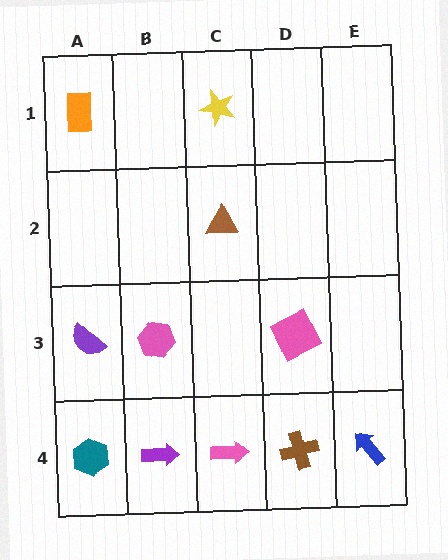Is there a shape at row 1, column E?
No, that cell is empty.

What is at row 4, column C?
A pink arrow.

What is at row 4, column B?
A purple arrow.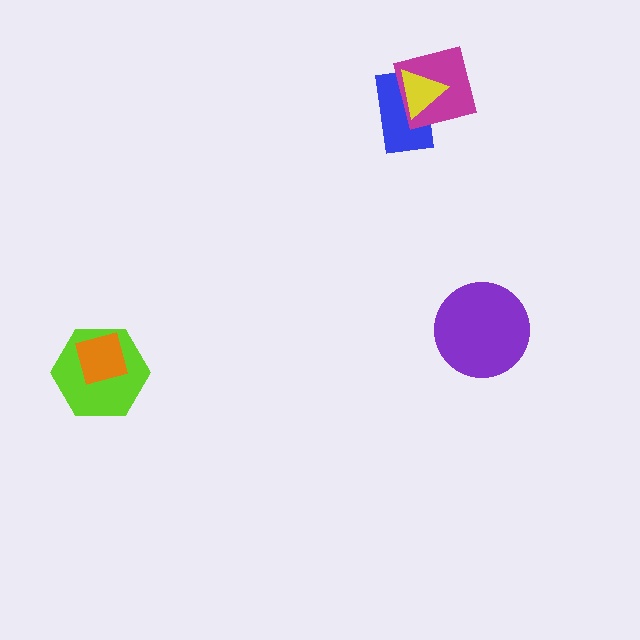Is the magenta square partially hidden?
Yes, it is partially covered by another shape.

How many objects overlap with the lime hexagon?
1 object overlaps with the lime hexagon.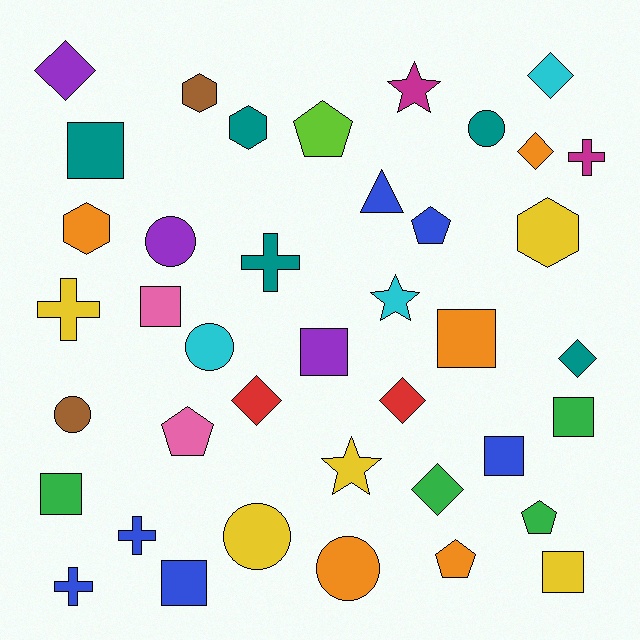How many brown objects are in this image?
There are 2 brown objects.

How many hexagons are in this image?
There are 4 hexagons.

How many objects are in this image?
There are 40 objects.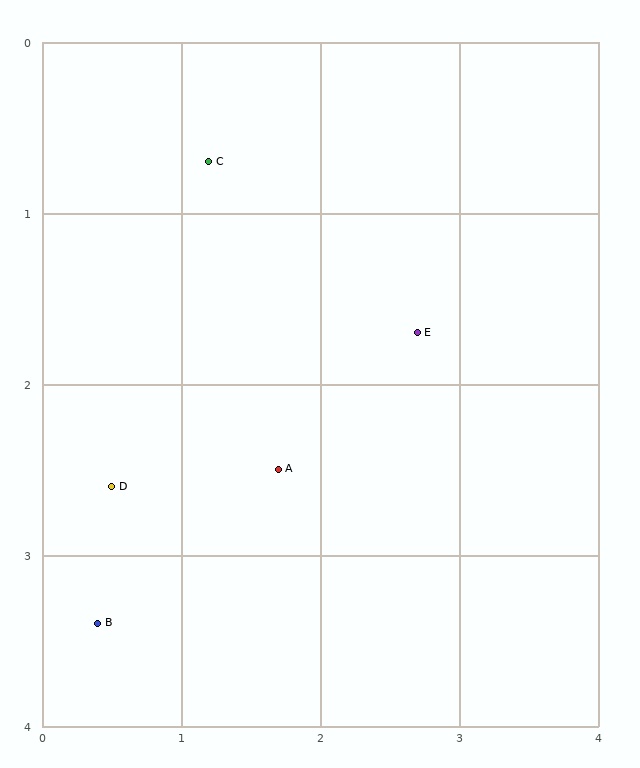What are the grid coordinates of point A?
Point A is at approximately (1.7, 2.5).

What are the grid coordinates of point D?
Point D is at approximately (0.5, 2.6).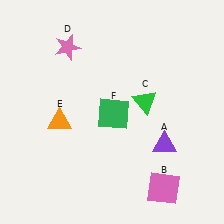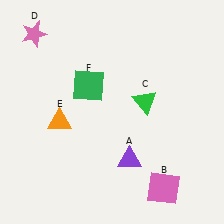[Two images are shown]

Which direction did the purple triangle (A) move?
The purple triangle (A) moved left.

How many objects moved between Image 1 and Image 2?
3 objects moved between the two images.